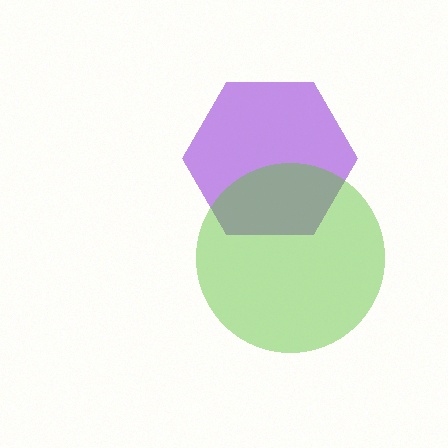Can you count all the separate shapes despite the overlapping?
Yes, there are 2 separate shapes.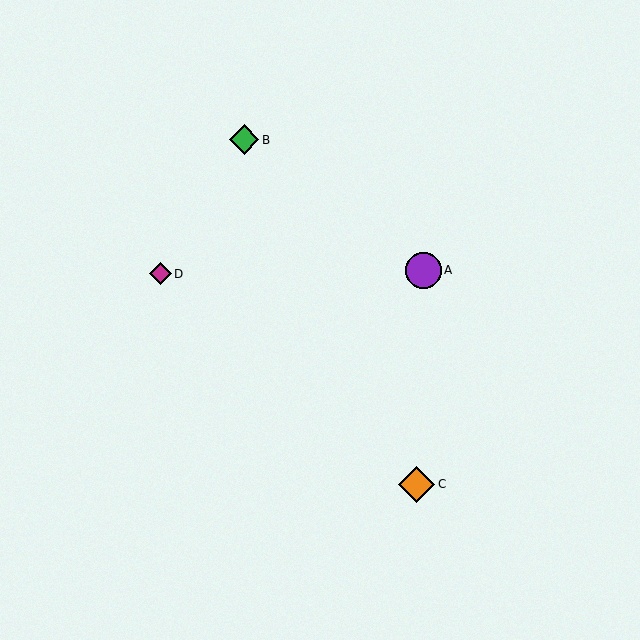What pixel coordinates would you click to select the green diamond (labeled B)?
Click at (244, 140) to select the green diamond B.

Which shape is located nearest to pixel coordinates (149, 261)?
The magenta diamond (labeled D) at (160, 274) is nearest to that location.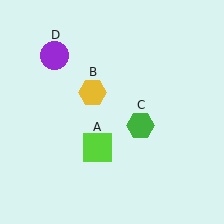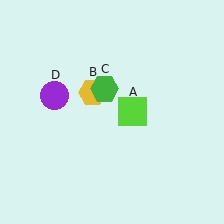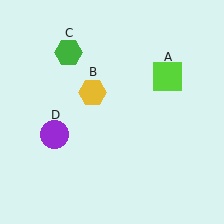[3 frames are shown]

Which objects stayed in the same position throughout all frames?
Yellow hexagon (object B) remained stationary.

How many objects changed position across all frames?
3 objects changed position: lime square (object A), green hexagon (object C), purple circle (object D).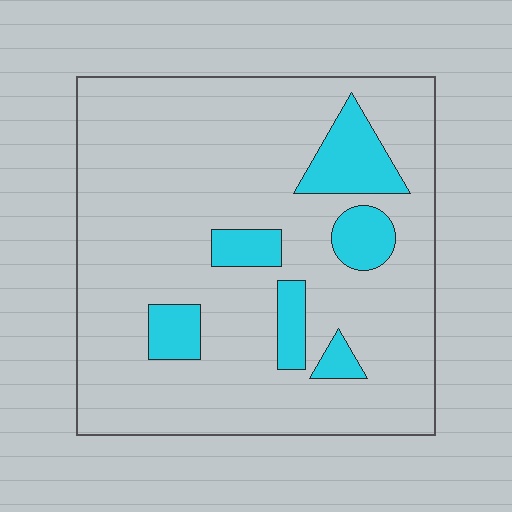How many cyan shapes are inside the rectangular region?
6.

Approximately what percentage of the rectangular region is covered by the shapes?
Approximately 15%.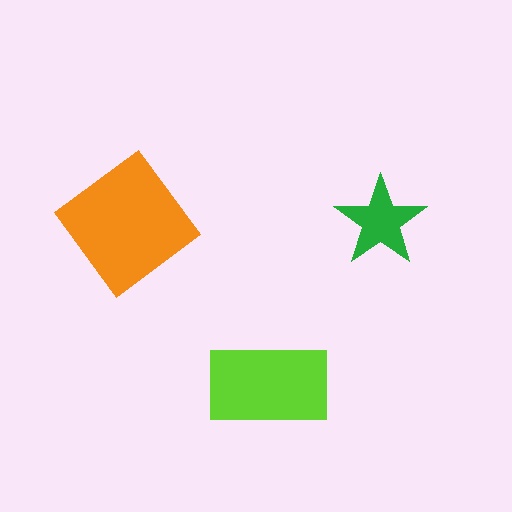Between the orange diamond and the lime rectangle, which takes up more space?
The orange diamond.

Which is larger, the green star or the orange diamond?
The orange diamond.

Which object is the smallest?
The green star.